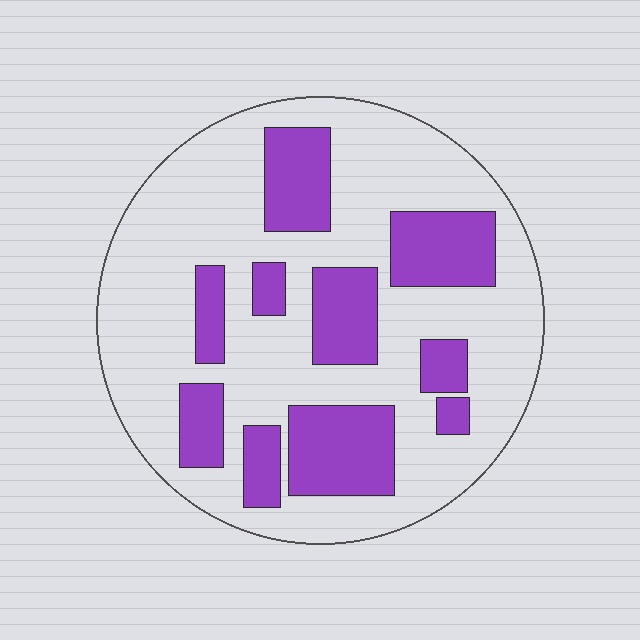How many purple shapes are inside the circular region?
10.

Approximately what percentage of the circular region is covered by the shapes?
Approximately 30%.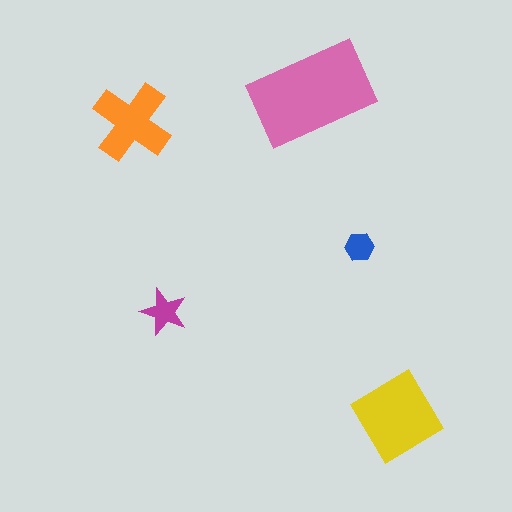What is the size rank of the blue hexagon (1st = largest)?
5th.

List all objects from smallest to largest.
The blue hexagon, the magenta star, the orange cross, the yellow diamond, the pink rectangle.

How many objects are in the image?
There are 5 objects in the image.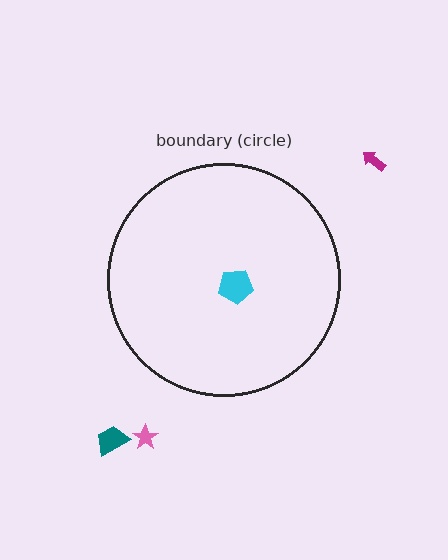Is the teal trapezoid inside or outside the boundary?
Outside.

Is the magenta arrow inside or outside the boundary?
Outside.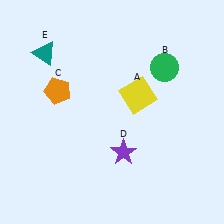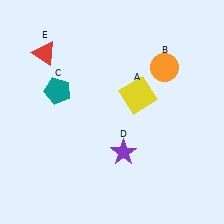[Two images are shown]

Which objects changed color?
B changed from green to orange. C changed from orange to teal. E changed from teal to red.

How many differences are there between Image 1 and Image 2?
There are 3 differences between the two images.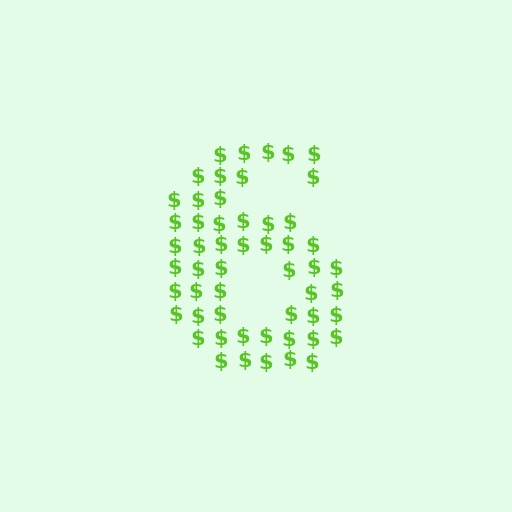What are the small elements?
The small elements are dollar signs.